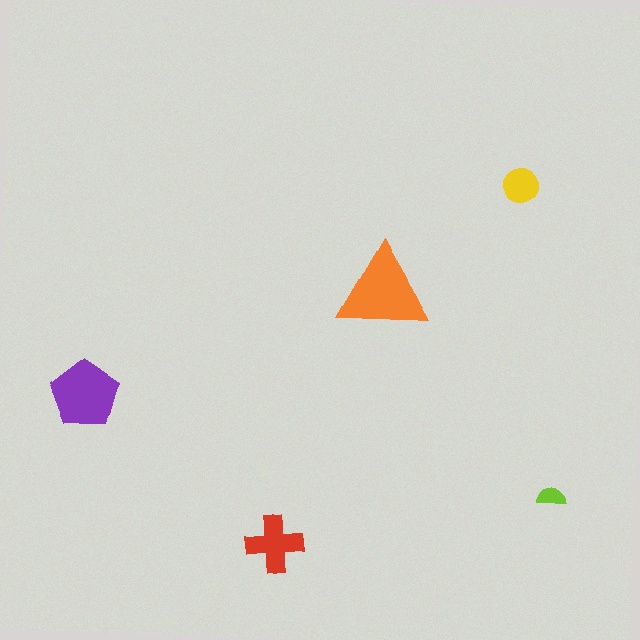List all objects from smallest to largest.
The lime semicircle, the yellow circle, the red cross, the purple pentagon, the orange triangle.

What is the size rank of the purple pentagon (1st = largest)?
2nd.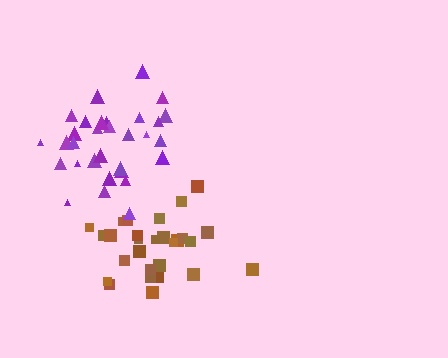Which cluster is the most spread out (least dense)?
Brown.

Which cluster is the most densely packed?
Purple.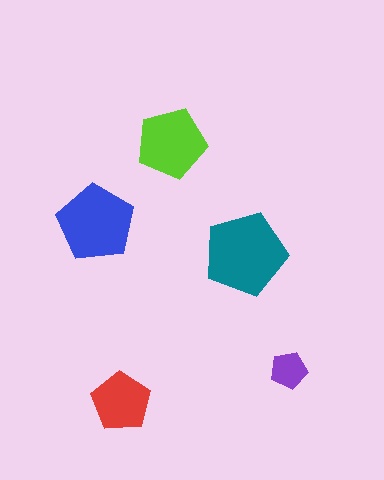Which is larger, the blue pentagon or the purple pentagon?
The blue one.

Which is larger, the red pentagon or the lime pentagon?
The lime one.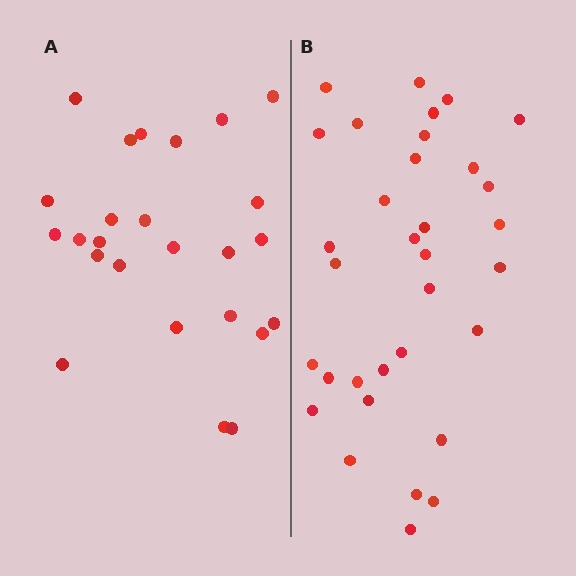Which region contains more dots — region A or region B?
Region B (the right region) has more dots.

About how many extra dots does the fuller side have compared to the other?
Region B has roughly 8 or so more dots than region A.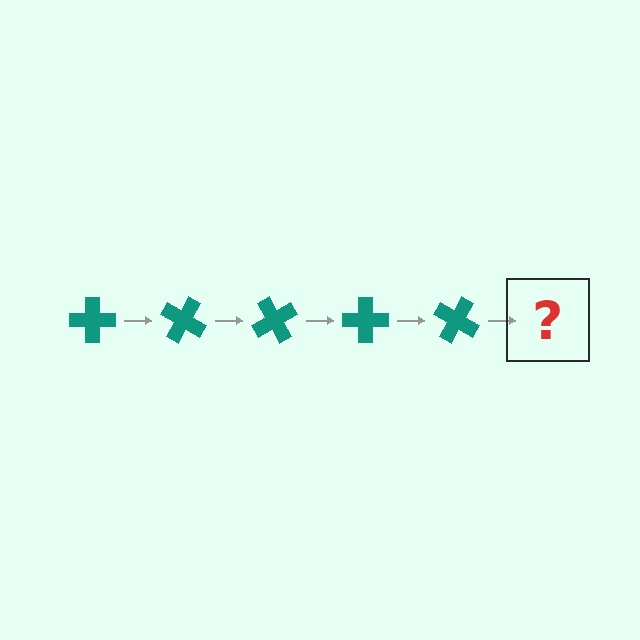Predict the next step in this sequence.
The next step is a teal cross rotated 150 degrees.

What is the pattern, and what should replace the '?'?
The pattern is that the cross rotates 30 degrees each step. The '?' should be a teal cross rotated 150 degrees.